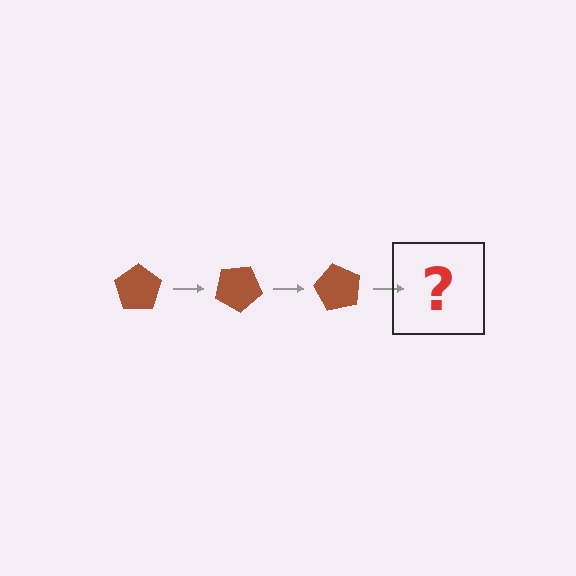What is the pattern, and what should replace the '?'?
The pattern is that the pentagon rotates 30 degrees each step. The '?' should be a brown pentagon rotated 90 degrees.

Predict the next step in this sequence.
The next step is a brown pentagon rotated 90 degrees.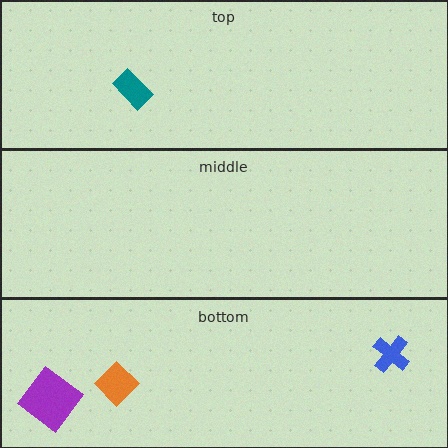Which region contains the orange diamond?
The bottom region.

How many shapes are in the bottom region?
3.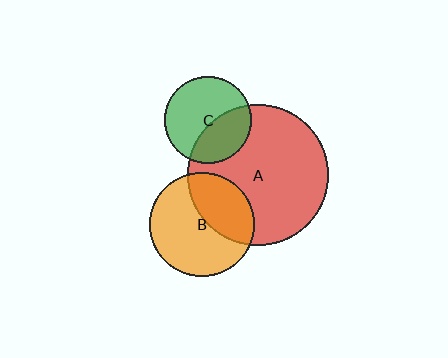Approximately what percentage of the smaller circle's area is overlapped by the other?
Approximately 40%.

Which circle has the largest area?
Circle A (red).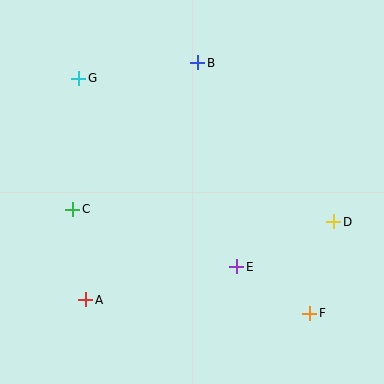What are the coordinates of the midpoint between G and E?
The midpoint between G and E is at (158, 172).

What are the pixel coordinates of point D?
Point D is at (334, 222).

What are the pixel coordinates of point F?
Point F is at (310, 313).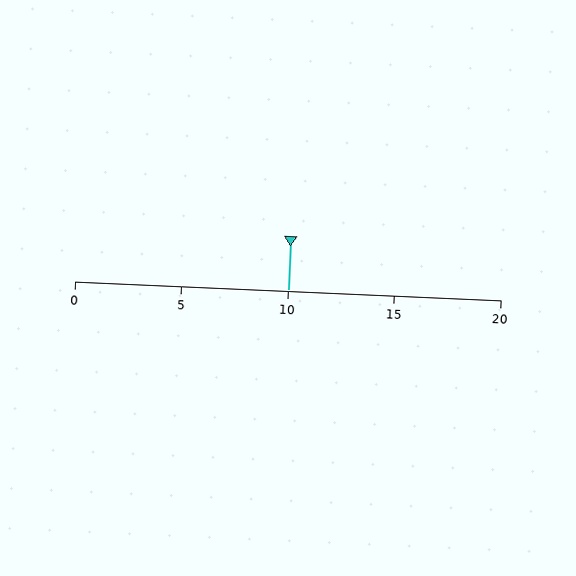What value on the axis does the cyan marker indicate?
The marker indicates approximately 10.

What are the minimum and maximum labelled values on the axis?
The axis runs from 0 to 20.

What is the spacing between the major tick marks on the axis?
The major ticks are spaced 5 apart.